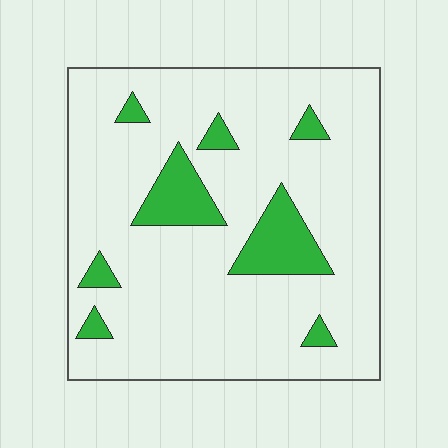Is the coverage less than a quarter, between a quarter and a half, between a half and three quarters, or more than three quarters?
Less than a quarter.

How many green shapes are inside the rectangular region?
8.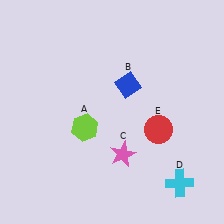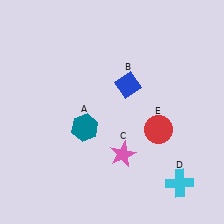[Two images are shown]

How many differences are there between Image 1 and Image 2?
There is 1 difference between the two images.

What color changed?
The hexagon (A) changed from lime in Image 1 to teal in Image 2.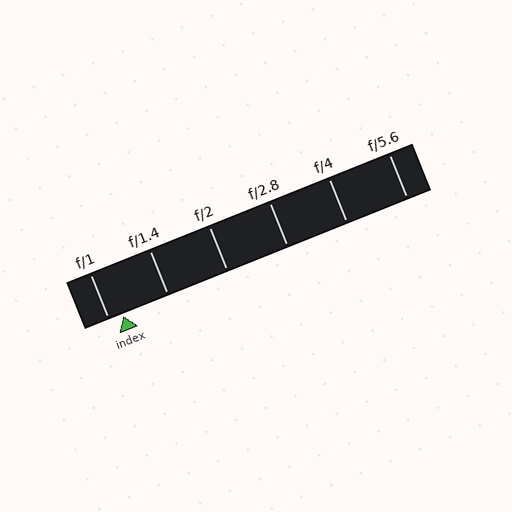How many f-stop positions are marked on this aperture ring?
There are 6 f-stop positions marked.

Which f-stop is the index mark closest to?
The index mark is closest to f/1.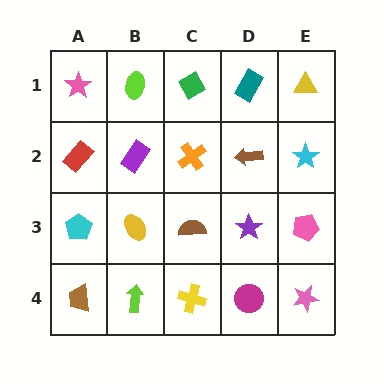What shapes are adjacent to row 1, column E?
A cyan star (row 2, column E), a teal rectangle (row 1, column D).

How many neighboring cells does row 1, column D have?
3.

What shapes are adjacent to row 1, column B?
A purple rectangle (row 2, column B), a pink star (row 1, column A), a green diamond (row 1, column C).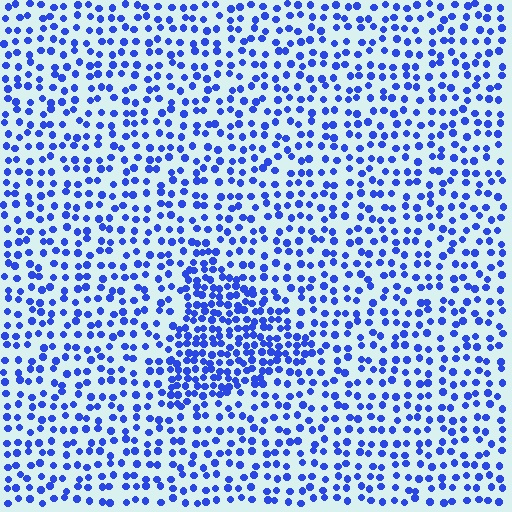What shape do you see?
I see a triangle.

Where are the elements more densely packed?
The elements are more densely packed inside the triangle boundary.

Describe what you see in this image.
The image contains small blue elements arranged at two different densities. A triangle-shaped region is visible where the elements are more densely packed than the surrounding area.